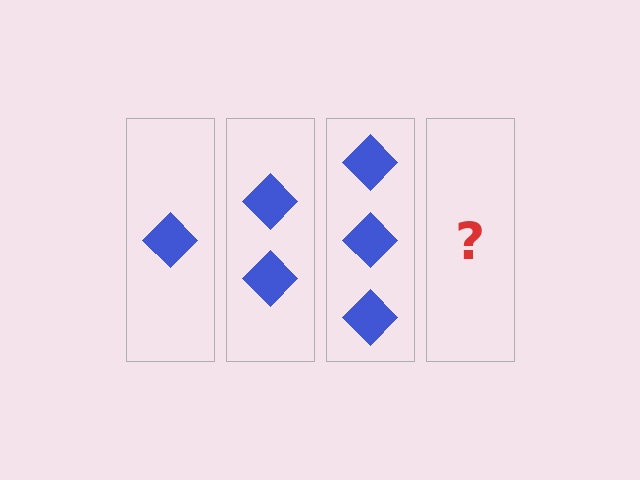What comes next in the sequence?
The next element should be 4 diamonds.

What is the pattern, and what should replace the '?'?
The pattern is that each step adds one more diamond. The '?' should be 4 diamonds.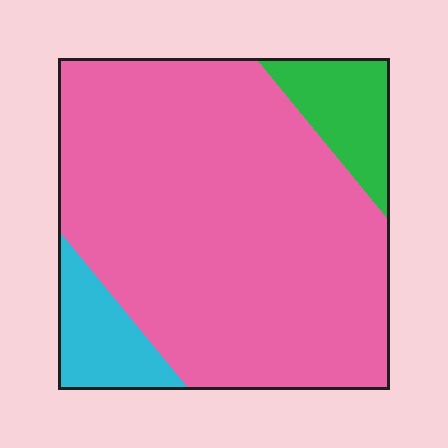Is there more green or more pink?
Pink.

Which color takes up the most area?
Pink, at roughly 80%.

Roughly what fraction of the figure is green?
Green covers 10% of the figure.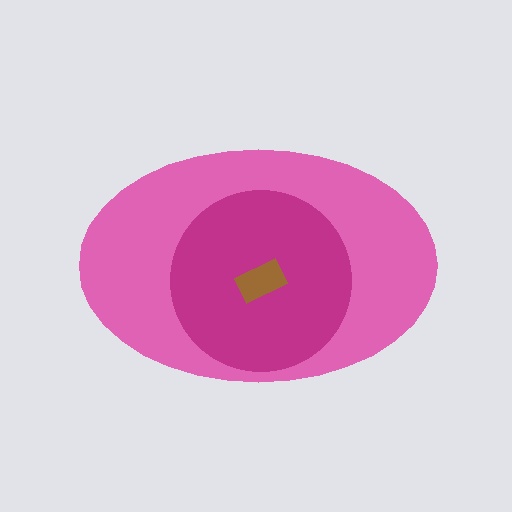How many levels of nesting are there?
3.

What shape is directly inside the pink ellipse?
The magenta circle.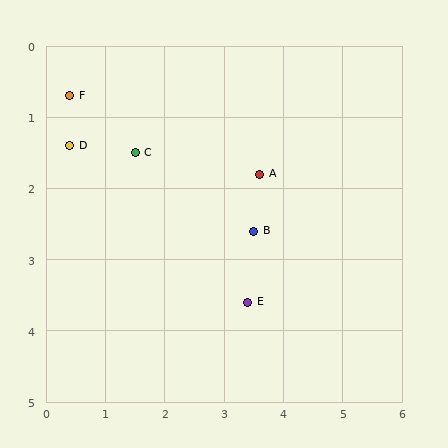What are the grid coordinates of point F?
Point F is at approximately (0.4, 0.7).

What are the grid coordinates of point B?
Point B is at approximately (3.5, 2.6).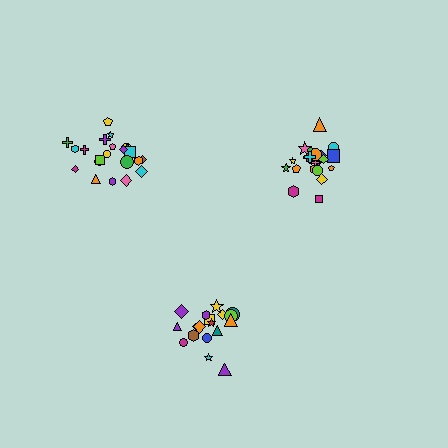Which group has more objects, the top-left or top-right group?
The top-right group.